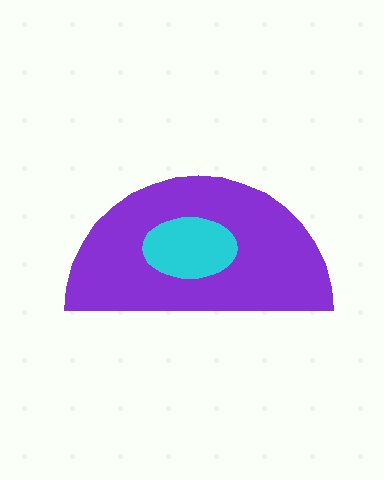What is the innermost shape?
The cyan ellipse.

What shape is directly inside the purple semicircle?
The cyan ellipse.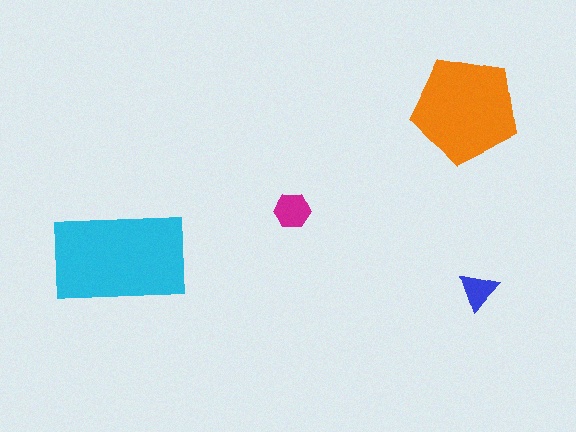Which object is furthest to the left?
The cyan rectangle is leftmost.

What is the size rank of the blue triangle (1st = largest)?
4th.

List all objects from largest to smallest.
The cyan rectangle, the orange pentagon, the magenta hexagon, the blue triangle.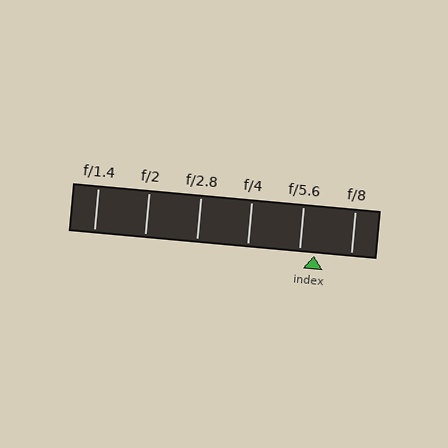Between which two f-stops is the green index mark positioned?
The index mark is between f/5.6 and f/8.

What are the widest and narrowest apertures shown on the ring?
The widest aperture shown is f/1.4 and the narrowest is f/8.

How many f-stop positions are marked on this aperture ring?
There are 6 f-stop positions marked.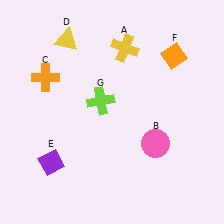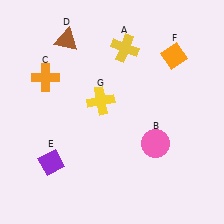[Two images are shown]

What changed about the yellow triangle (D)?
In Image 1, D is yellow. In Image 2, it changed to brown.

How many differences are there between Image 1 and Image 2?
There are 2 differences between the two images.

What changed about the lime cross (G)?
In Image 1, G is lime. In Image 2, it changed to yellow.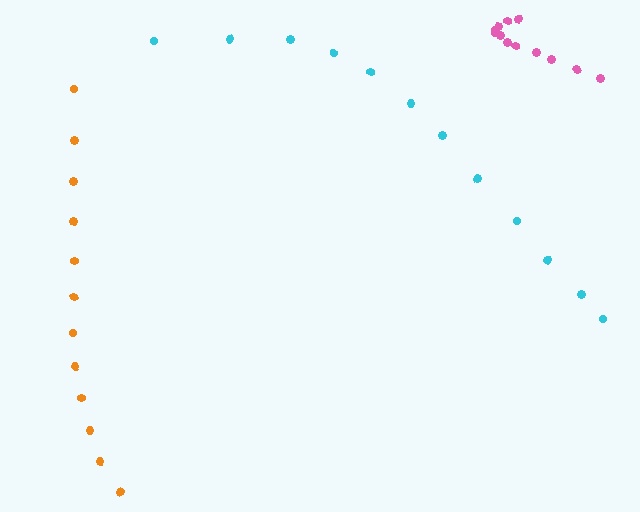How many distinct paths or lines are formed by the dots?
There are 3 distinct paths.